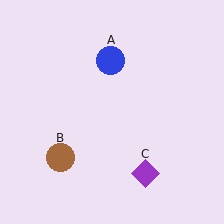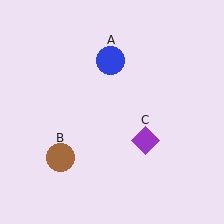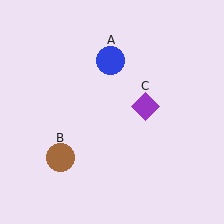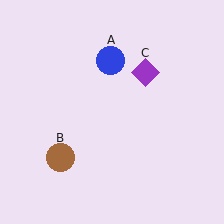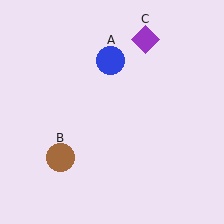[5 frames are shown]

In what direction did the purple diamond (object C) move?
The purple diamond (object C) moved up.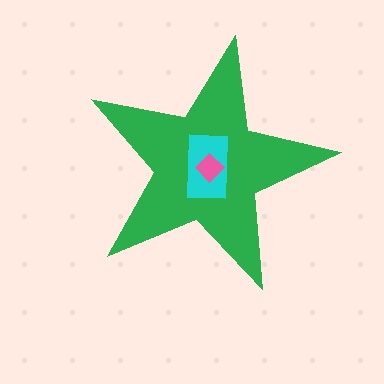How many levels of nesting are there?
3.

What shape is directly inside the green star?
The cyan rectangle.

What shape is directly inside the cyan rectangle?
The pink diamond.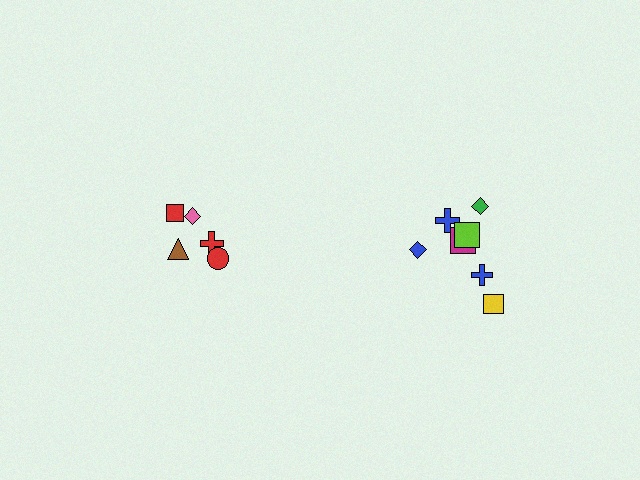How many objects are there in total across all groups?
There are 12 objects.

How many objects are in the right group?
There are 7 objects.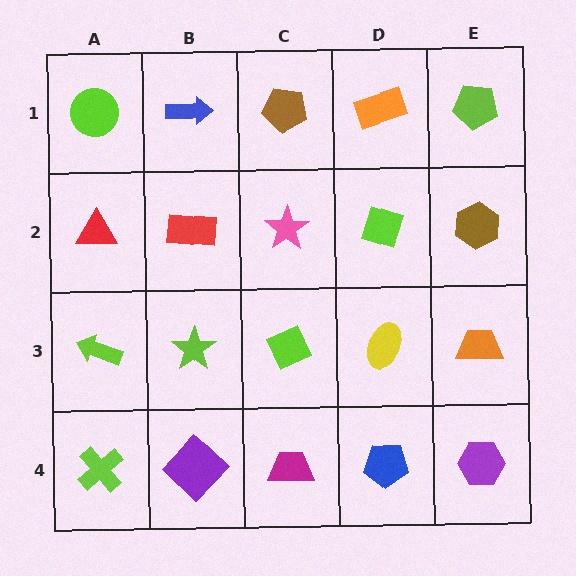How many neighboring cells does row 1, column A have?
2.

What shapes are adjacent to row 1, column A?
A red triangle (row 2, column A), a blue arrow (row 1, column B).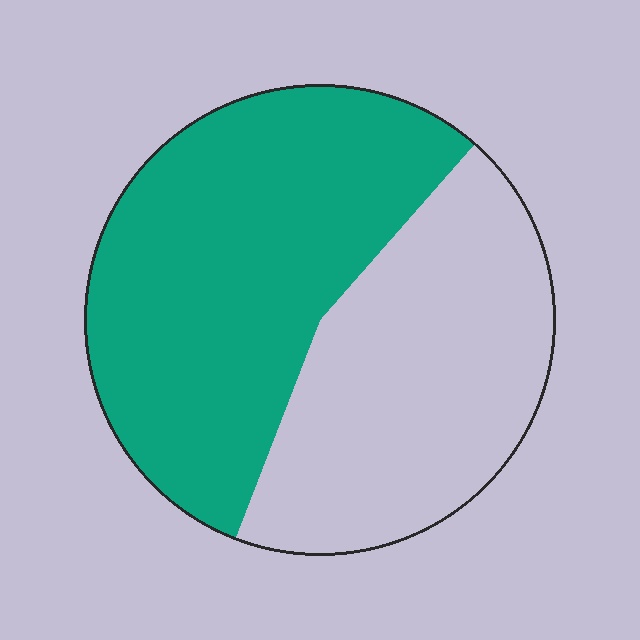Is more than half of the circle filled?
Yes.